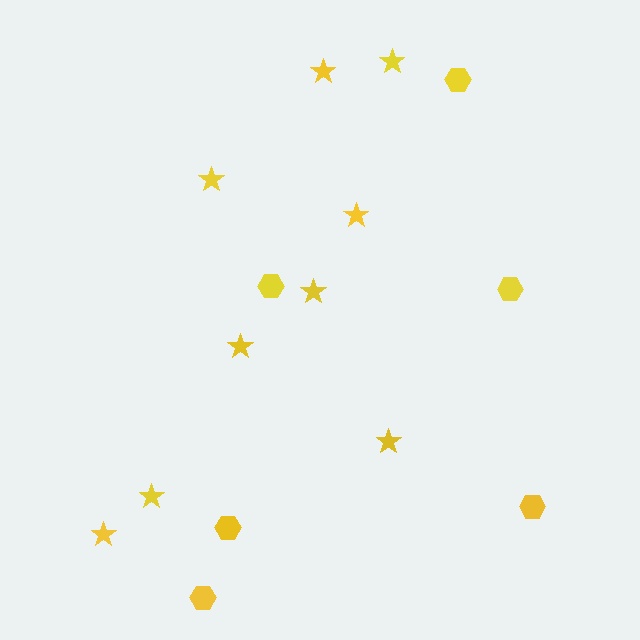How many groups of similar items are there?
There are 2 groups: one group of hexagons (6) and one group of stars (9).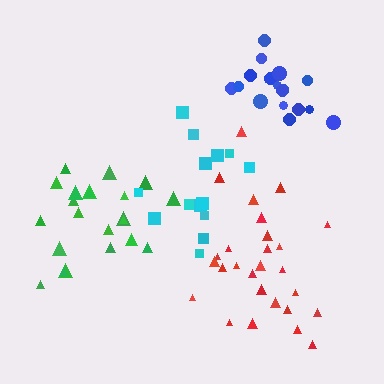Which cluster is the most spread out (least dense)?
Blue.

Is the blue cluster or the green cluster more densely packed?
Green.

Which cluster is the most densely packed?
Green.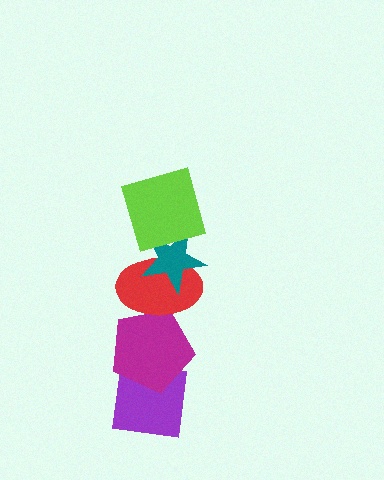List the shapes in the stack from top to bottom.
From top to bottom: the lime square, the teal star, the red ellipse, the magenta pentagon, the purple square.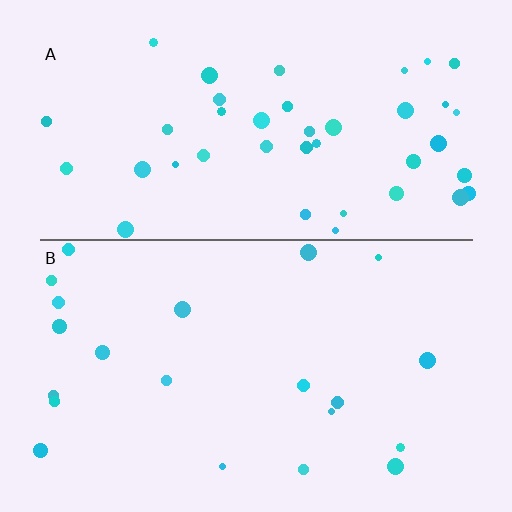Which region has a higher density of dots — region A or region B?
A (the top).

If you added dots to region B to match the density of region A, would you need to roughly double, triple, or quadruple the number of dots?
Approximately double.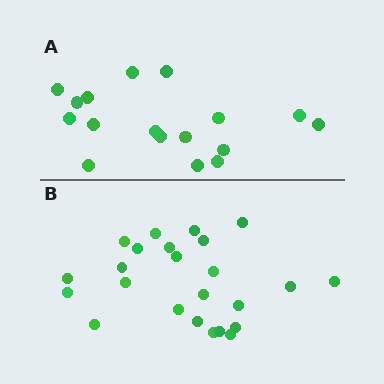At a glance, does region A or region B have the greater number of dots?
Region B (the bottom region) has more dots.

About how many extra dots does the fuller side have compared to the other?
Region B has roughly 8 or so more dots than region A.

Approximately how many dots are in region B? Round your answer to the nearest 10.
About 20 dots. (The exact count is 24, which rounds to 20.)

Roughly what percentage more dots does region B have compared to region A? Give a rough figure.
About 40% more.